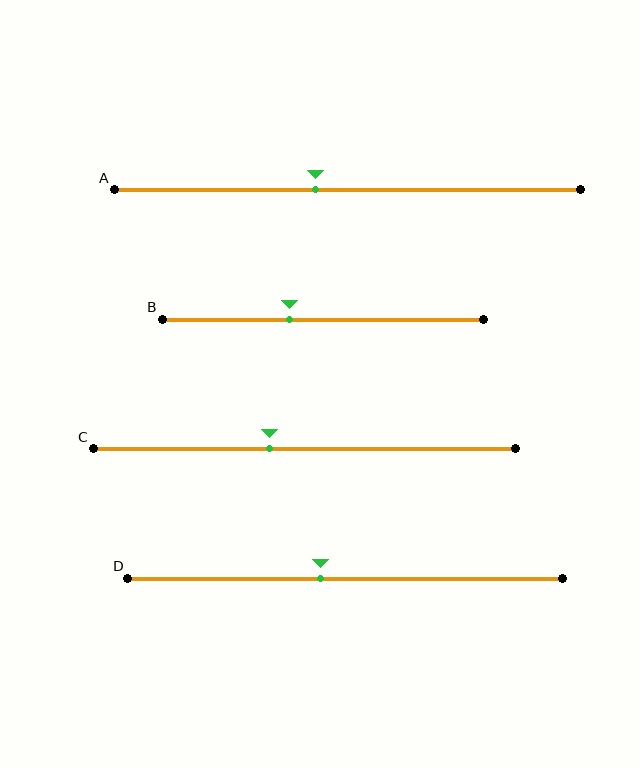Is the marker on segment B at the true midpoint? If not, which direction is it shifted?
No, the marker on segment B is shifted to the left by about 10% of the segment length.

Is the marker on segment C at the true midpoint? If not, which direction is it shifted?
No, the marker on segment C is shifted to the left by about 8% of the segment length.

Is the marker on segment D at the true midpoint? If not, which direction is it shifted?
No, the marker on segment D is shifted to the left by about 6% of the segment length.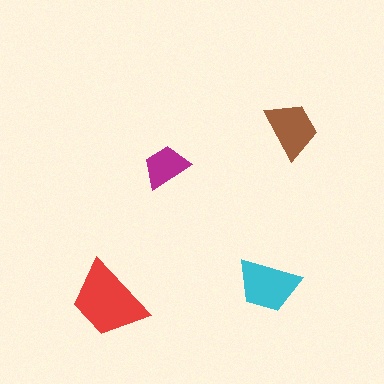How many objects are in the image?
There are 4 objects in the image.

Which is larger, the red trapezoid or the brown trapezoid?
The red one.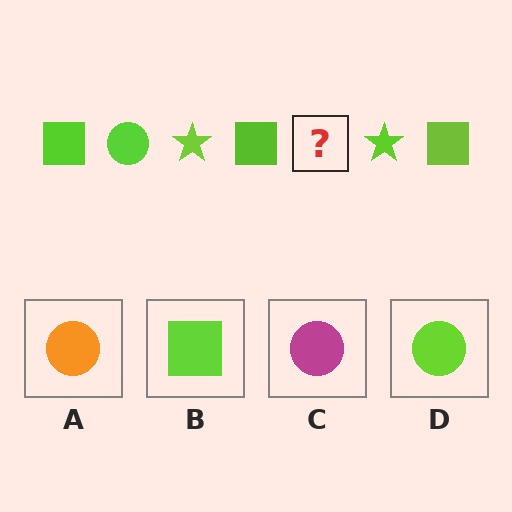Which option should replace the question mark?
Option D.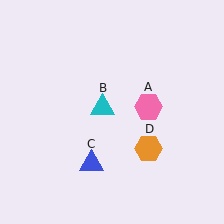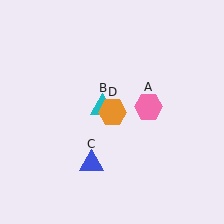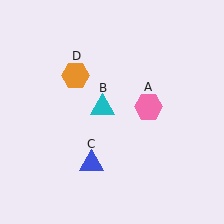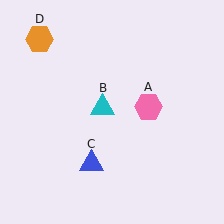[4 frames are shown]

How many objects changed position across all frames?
1 object changed position: orange hexagon (object D).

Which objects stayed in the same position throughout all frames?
Pink hexagon (object A) and cyan triangle (object B) and blue triangle (object C) remained stationary.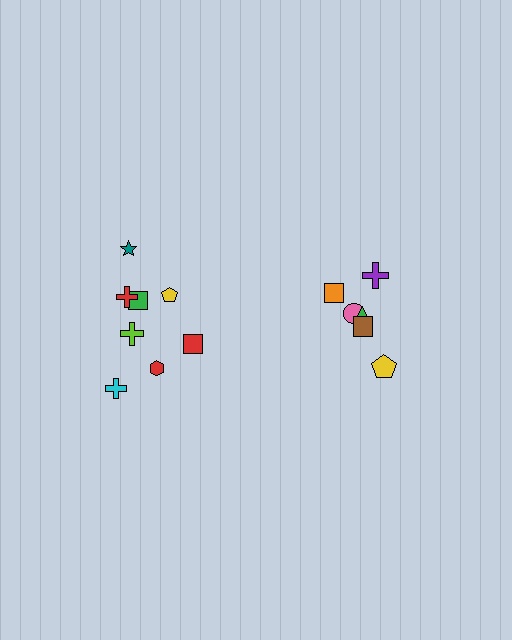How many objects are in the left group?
There are 8 objects.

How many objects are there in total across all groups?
There are 14 objects.